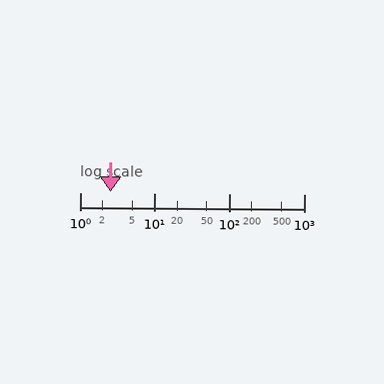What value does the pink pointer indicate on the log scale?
The pointer indicates approximately 2.6.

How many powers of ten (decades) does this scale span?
The scale spans 3 decades, from 1 to 1000.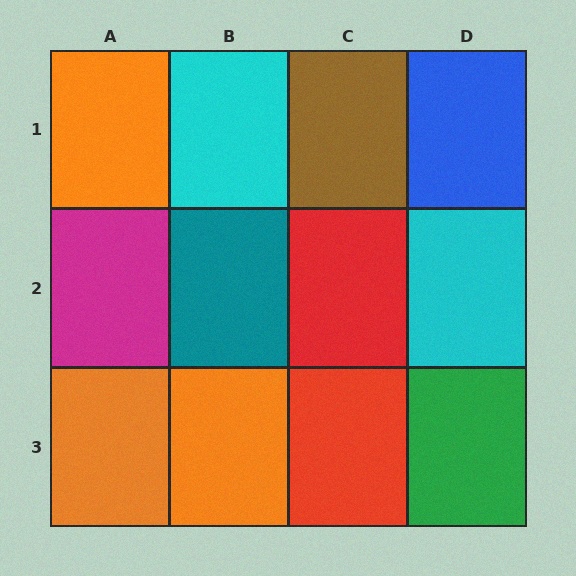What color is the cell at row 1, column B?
Cyan.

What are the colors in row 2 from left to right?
Magenta, teal, red, cyan.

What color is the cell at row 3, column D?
Green.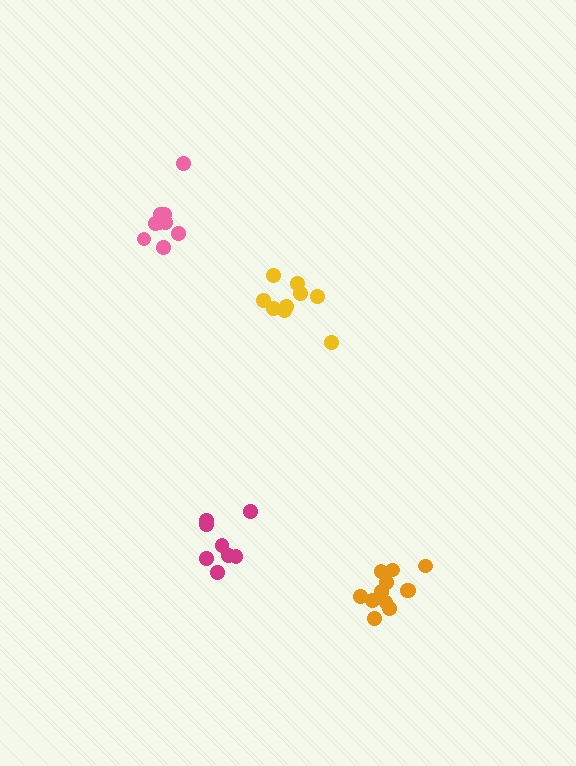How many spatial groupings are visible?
There are 4 spatial groupings.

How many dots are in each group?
Group 1: 8 dots, Group 2: 9 dots, Group 3: 9 dots, Group 4: 13 dots (39 total).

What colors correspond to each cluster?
The clusters are colored: magenta, yellow, pink, orange.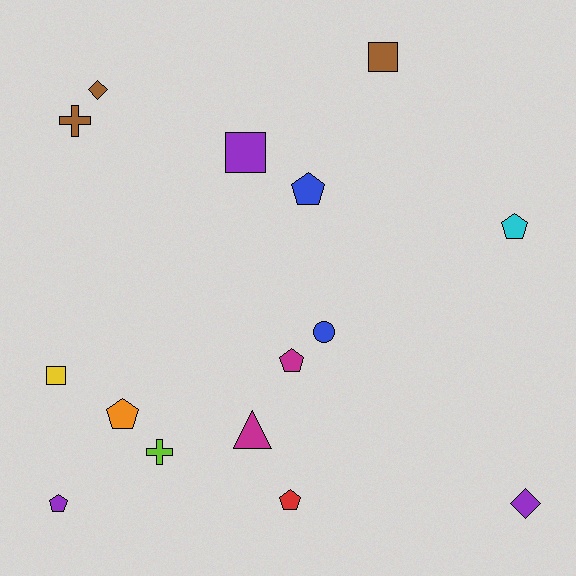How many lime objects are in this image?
There is 1 lime object.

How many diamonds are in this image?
There are 2 diamonds.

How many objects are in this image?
There are 15 objects.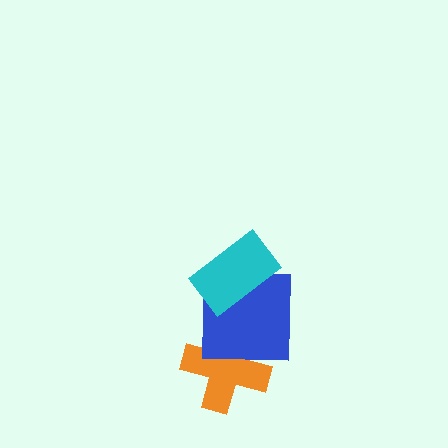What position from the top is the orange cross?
The orange cross is 3rd from the top.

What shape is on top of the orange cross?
The blue square is on top of the orange cross.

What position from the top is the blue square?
The blue square is 2nd from the top.